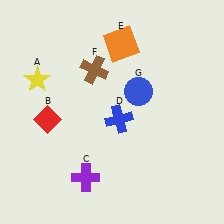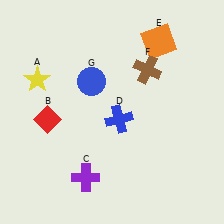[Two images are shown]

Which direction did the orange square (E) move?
The orange square (E) moved right.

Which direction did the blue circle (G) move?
The blue circle (G) moved left.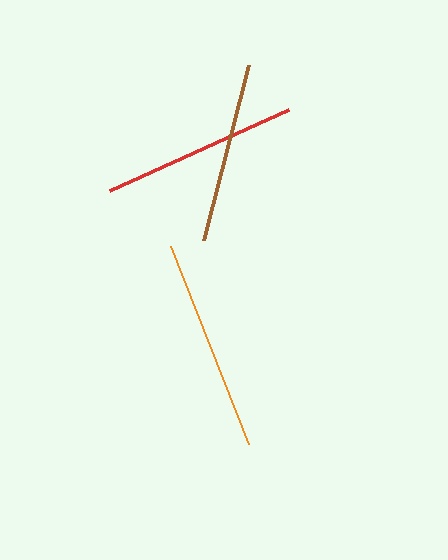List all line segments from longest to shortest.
From longest to shortest: orange, red, brown.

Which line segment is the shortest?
The brown line is the shortest at approximately 181 pixels.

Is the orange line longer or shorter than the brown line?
The orange line is longer than the brown line.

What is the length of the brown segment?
The brown segment is approximately 181 pixels long.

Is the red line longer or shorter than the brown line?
The red line is longer than the brown line.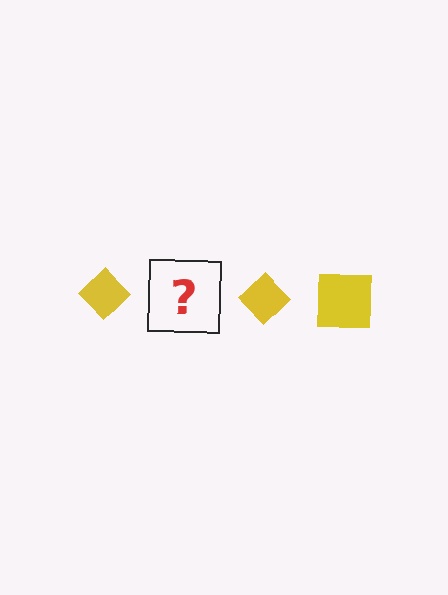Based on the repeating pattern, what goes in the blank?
The blank should be a yellow square.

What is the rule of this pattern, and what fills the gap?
The rule is that the pattern cycles through diamond, square shapes in yellow. The gap should be filled with a yellow square.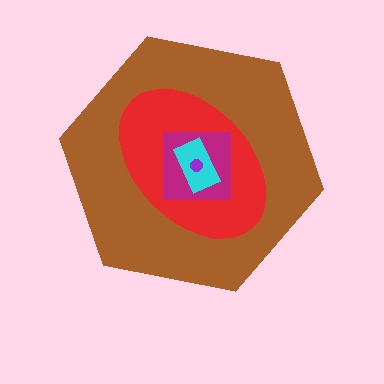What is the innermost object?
The purple circle.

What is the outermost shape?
The brown hexagon.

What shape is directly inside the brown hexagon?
The red ellipse.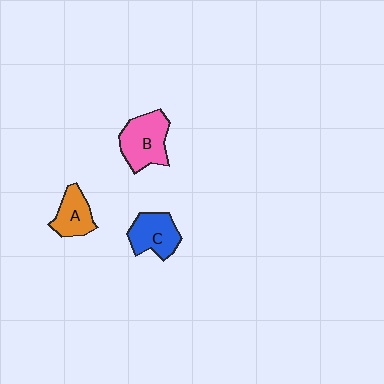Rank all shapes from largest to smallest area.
From largest to smallest: B (pink), C (blue), A (orange).